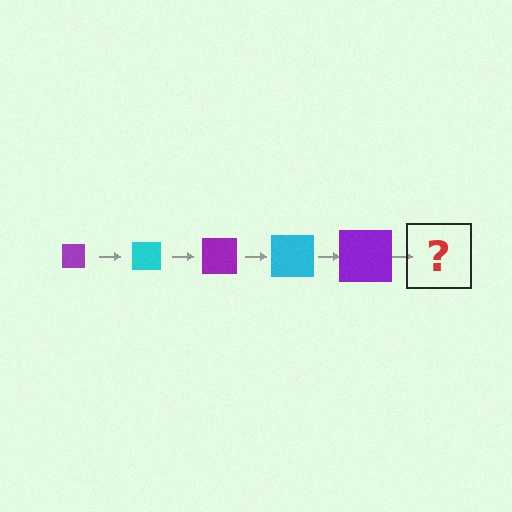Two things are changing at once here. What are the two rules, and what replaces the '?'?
The two rules are that the square grows larger each step and the color cycles through purple and cyan. The '?' should be a cyan square, larger than the previous one.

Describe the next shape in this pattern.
It should be a cyan square, larger than the previous one.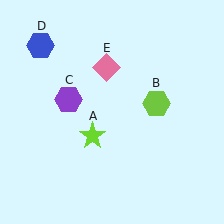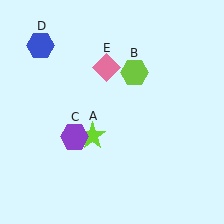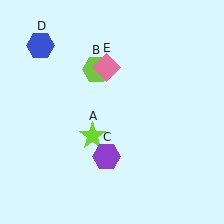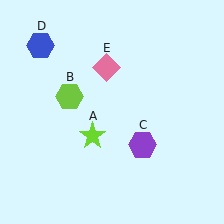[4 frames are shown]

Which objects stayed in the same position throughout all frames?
Lime star (object A) and blue hexagon (object D) and pink diamond (object E) remained stationary.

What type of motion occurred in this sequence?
The lime hexagon (object B), purple hexagon (object C) rotated counterclockwise around the center of the scene.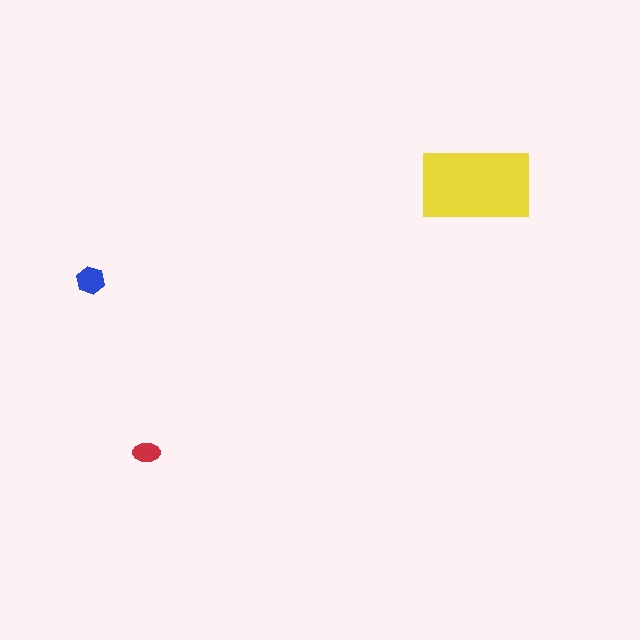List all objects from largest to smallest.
The yellow rectangle, the blue hexagon, the red ellipse.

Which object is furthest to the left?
The blue hexagon is leftmost.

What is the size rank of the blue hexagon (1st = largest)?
2nd.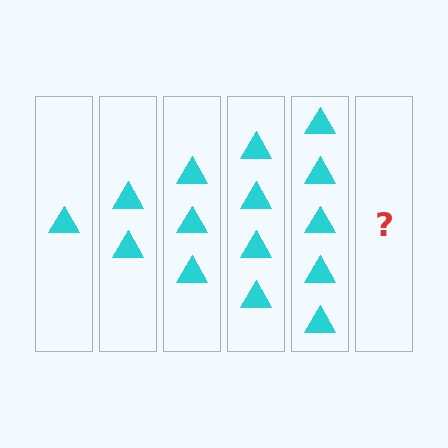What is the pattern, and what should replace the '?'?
The pattern is that each step adds one more triangle. The '?' should be 6 triangles.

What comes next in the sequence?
The next element should be 6 triangles.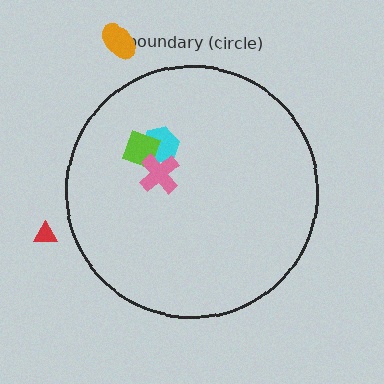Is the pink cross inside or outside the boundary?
Inside.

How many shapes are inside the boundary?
3 inside, 2 outside.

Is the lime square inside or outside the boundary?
Inside.